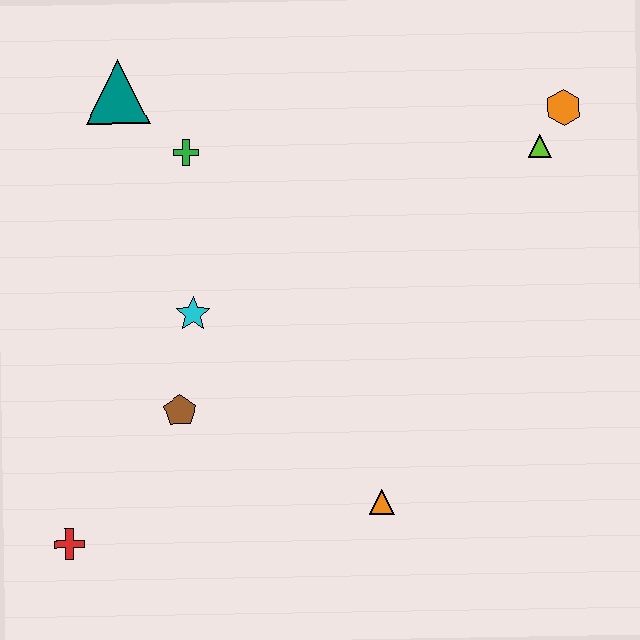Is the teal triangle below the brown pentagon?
No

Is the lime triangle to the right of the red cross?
Yes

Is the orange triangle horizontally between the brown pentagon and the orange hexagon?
Yes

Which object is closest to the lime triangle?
The orange hexagon is closest to the lime triangle.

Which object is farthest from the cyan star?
The orange hexagon is farthest from the cyan star.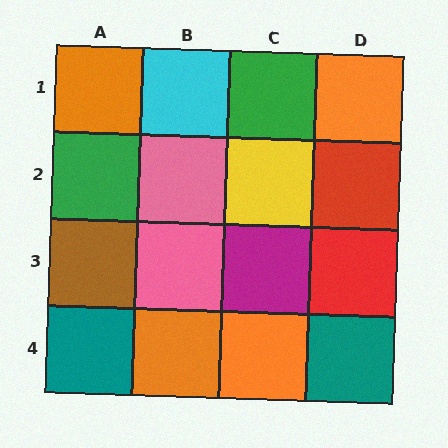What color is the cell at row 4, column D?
Teal.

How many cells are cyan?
1 cell is cyan.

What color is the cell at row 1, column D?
Orange.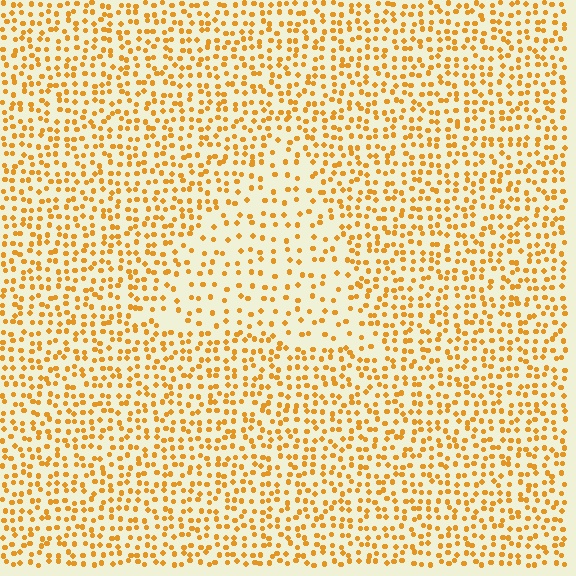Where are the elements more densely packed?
The elements are more densely packed outside the triangle boundary.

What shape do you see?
I see a triangle.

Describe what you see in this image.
The image contains small orange elements arranged at two different densities. A triangle-shaped region is visible where the elements are less densely packed than the surrounding area.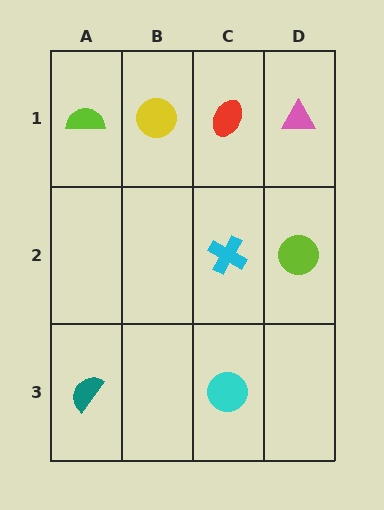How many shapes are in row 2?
2 shapes.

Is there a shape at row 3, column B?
No, that cell is empty.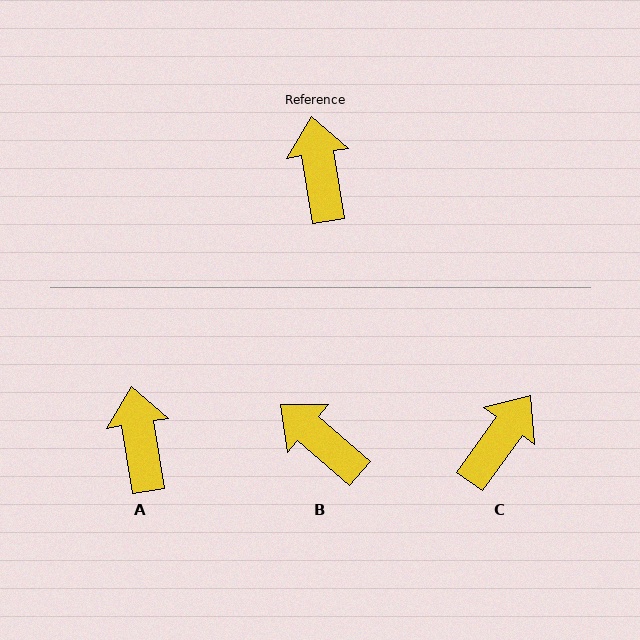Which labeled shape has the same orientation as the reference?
A.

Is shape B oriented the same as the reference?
No, it is off by about 40 degrees.